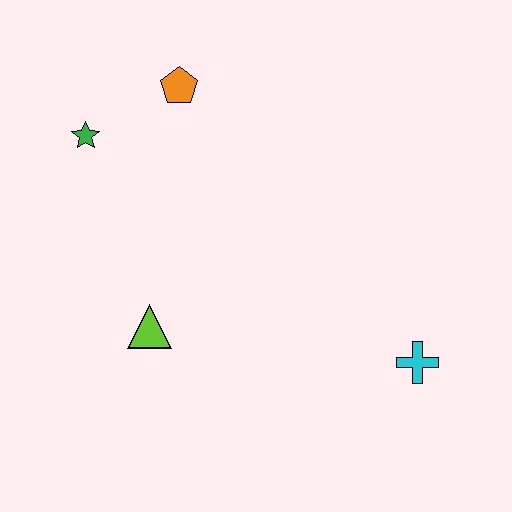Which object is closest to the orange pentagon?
The green star is closest to the orange pentagon.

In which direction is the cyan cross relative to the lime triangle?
The cyan cross is to the right of the lime triangle.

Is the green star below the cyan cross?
No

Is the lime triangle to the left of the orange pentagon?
Yes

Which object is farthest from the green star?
The cyan cross is farthest from the green star.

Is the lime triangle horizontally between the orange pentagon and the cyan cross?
No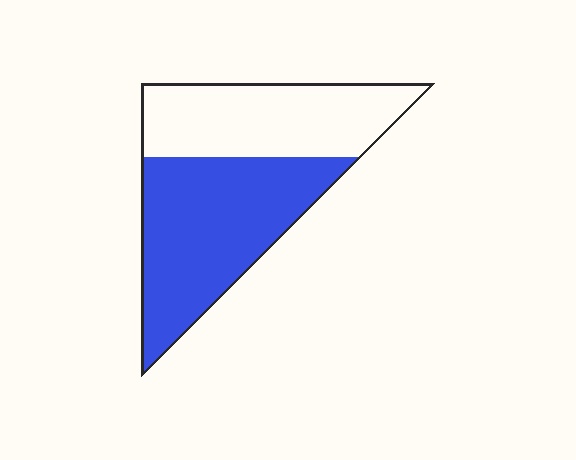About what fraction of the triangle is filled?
About three fifths (3/5).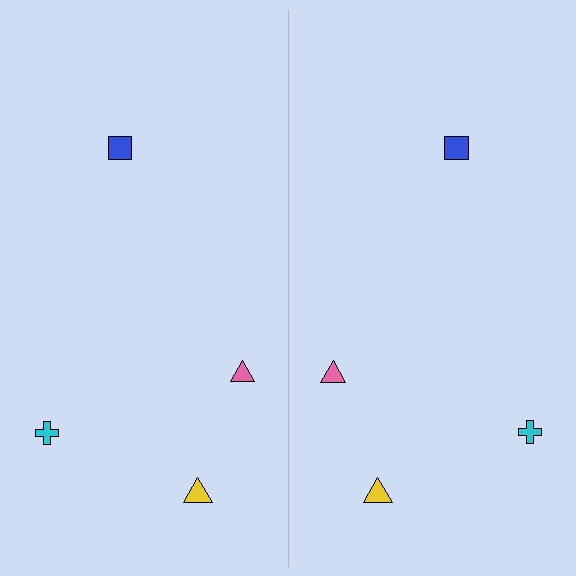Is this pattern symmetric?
Yes, this pattern has bilateral (reflection) symmetry.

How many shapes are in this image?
There are 8 shapes in this image.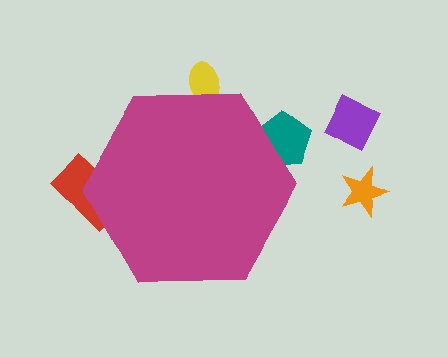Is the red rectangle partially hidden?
Yes, the red rectangle is partially hidden behind the magenta hexagon.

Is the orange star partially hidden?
No, the orange star is fully visible.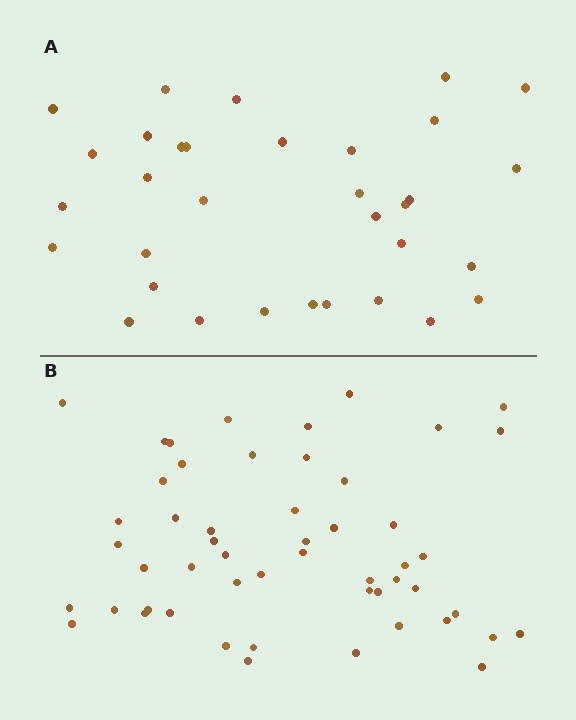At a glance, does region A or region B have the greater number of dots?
Region B (the bottom region) has more dots.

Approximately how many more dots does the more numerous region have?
Region B has approximately 20 more dots than region A.